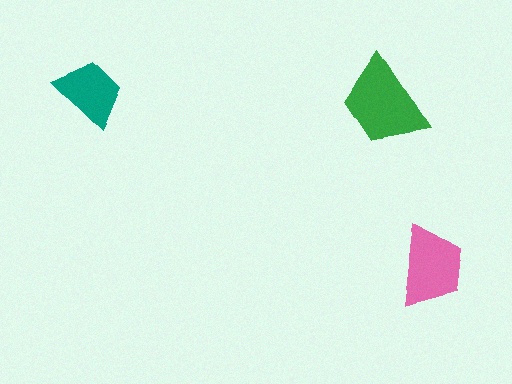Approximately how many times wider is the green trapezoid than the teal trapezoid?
About 1.5 times wider.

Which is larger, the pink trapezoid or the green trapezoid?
The green one.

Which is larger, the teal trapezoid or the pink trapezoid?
The pink one.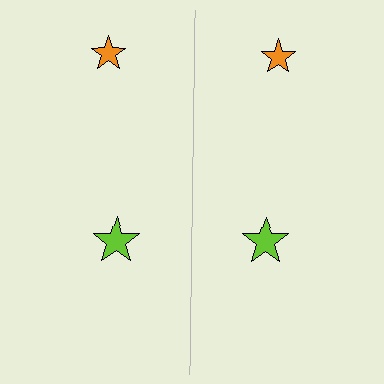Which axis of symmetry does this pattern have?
The pattern has a vertical axis of symmetry running through the center of the image.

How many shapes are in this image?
There are 4 shapes in this image.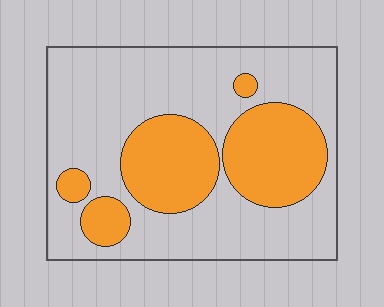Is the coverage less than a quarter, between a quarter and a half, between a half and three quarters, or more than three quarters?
Between a quarter and a half.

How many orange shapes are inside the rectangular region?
5.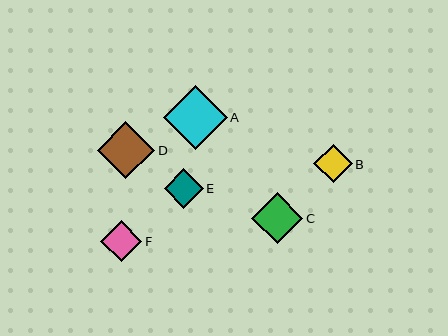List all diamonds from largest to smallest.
From largest to smallest: A, D, C, F, E, B.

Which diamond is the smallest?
Diamond B is the smallest with a size of approximately 39 pixels.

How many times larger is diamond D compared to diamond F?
Diamond D is approximately 1.4 times the size of diamond F.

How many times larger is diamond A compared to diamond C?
Diamond A is approximately 1.2 times the size of diamond C.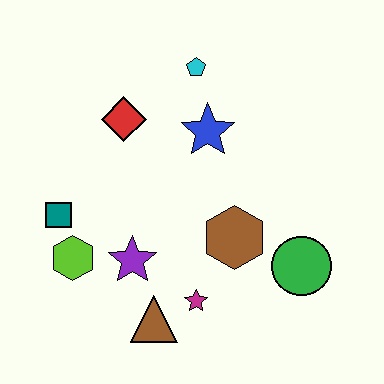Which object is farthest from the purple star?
The cyan pentagon is farthest from the purple star.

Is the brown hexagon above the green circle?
Yes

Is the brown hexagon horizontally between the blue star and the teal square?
No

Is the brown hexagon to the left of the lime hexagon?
No